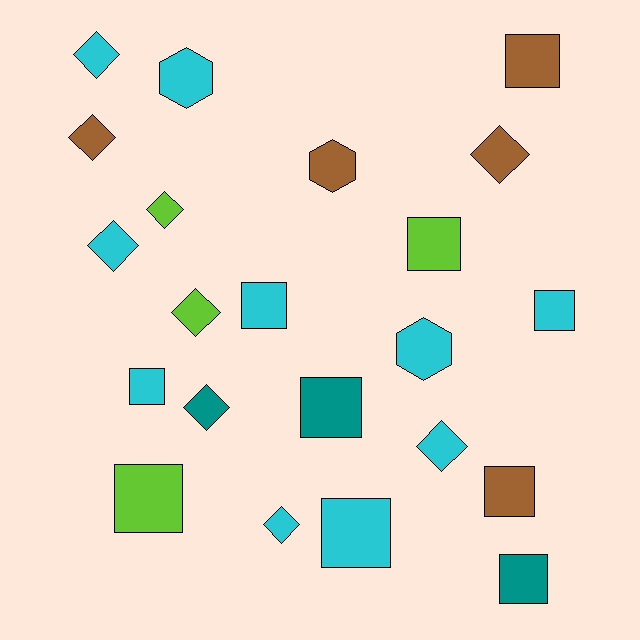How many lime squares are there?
There are 2 lime squares.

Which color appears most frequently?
Cyan, with 10 objects.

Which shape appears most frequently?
Square, with 10 objects.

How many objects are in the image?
There are 22 objects.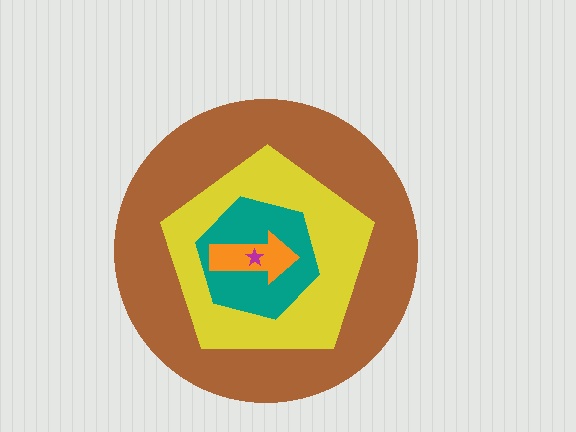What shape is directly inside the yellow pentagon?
The teal hexagon.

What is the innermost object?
The magenta star.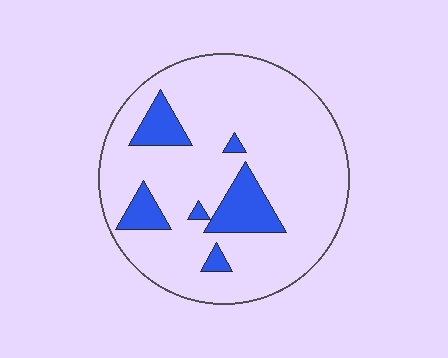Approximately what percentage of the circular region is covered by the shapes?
Approximately 15%.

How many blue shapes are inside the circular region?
6.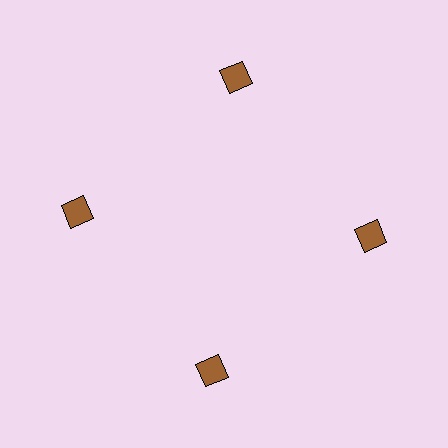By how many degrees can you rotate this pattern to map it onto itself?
The pattern maps onto itself every 90 degrees of rotation.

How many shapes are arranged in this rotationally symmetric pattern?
There are 4 shapes, arranged in 4 groups of 1.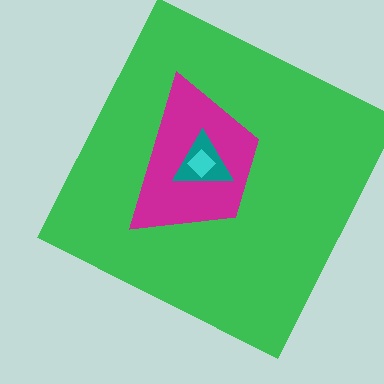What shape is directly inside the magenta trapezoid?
The teal triangle.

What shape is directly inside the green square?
The magenta trapezoid.